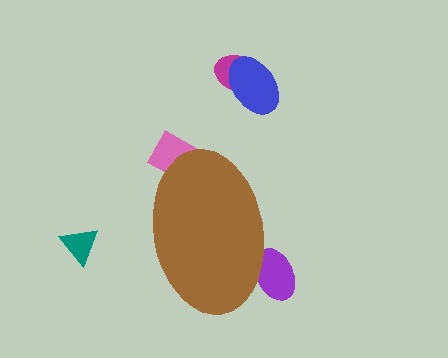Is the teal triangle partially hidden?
No, the teal triangle is fully visible.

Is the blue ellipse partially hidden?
No, the blue ellipse is fully visible.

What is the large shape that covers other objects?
A brown ellipse.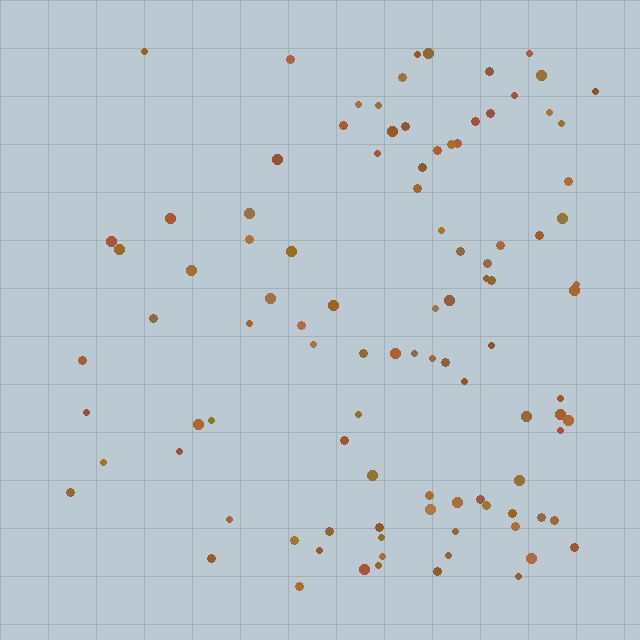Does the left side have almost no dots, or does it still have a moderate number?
Still a moderate number, just noticeably fewer than the right.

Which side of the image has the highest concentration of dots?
The right.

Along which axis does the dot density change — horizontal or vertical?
Horizontal.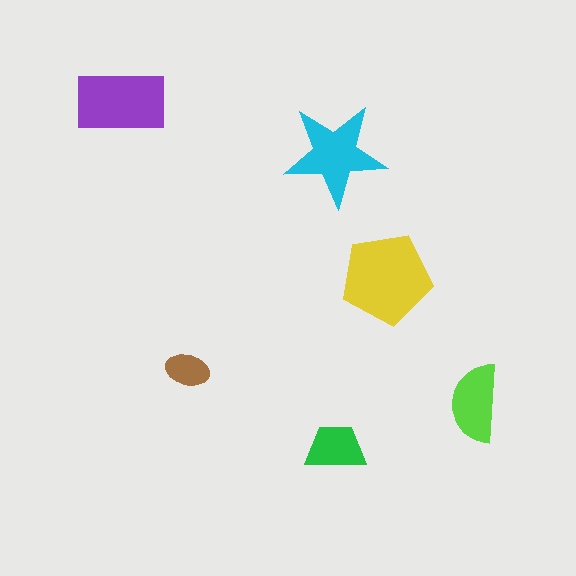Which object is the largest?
The yellow pentagon.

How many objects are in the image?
There are 6 objects in the image.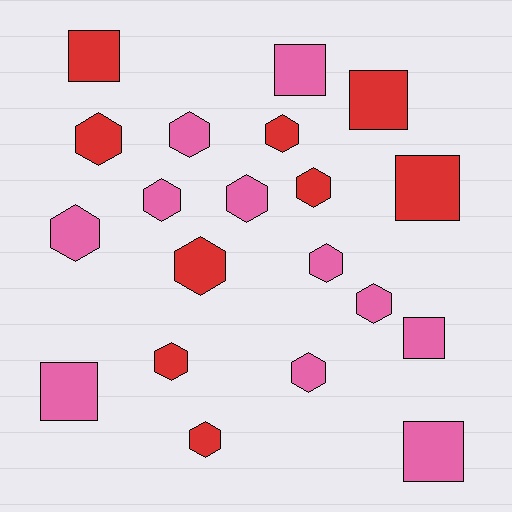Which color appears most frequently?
Pink, with 11 objects.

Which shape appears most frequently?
Hexagon, with 13 objects.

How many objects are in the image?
There are 20 objects.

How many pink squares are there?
There are 4 pink squares.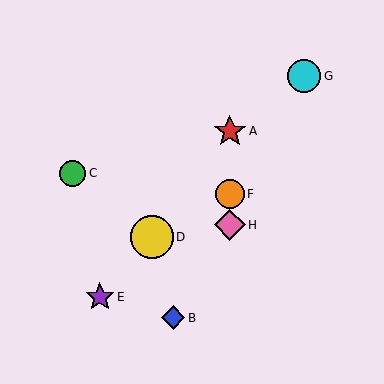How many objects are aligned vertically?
3 objects (A, F, H) are aligned vertically.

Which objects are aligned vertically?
Objects A, F, H are aligned vertically.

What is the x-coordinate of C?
Object C is at x≈73.